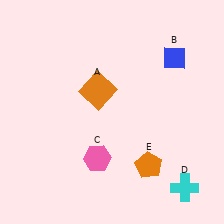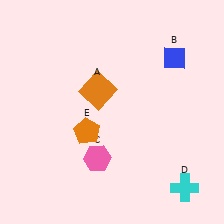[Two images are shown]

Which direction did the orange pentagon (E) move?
The orange pentagon (E) moved left.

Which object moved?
The orange pentagon (E) moved left.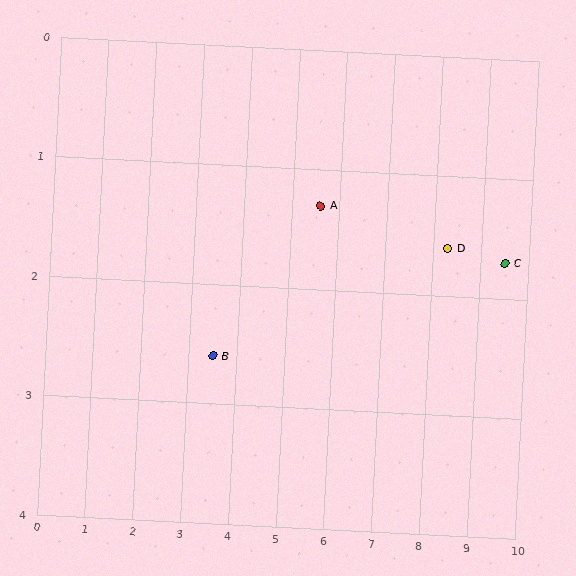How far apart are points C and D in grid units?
Points C and D are about 1.2 grid units apart.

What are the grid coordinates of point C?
Point C is at approximately (9.5, 1.7).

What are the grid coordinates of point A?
Point A is at approximately (5.6, 1.3).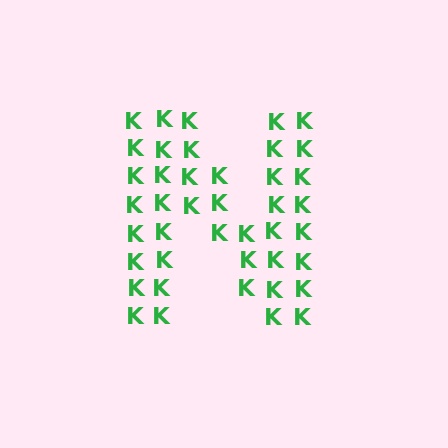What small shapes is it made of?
It is made of small letter K's.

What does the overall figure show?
The overall figure shows the letter N.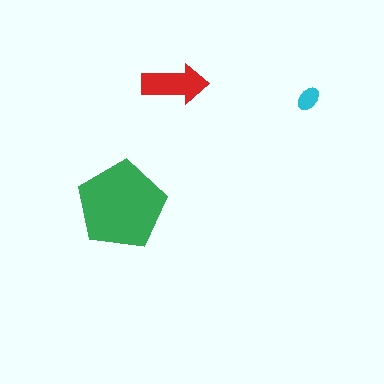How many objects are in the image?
There are 3 objects in the image.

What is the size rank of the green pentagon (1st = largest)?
1st.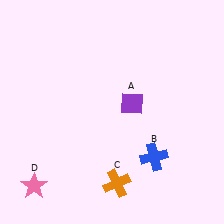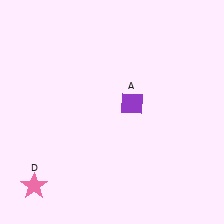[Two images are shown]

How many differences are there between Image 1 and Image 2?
There are 2 differences between the two images.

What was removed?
The orange cross (C), the blue cross (B) were removed in Image 2.